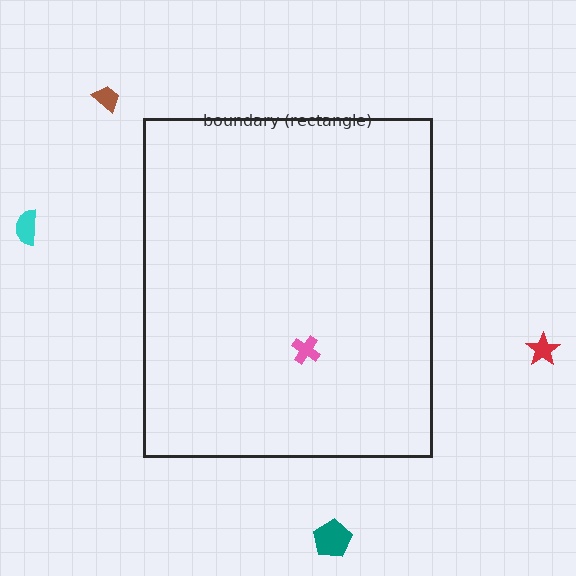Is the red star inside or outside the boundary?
Outside.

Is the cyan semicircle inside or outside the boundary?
Outside.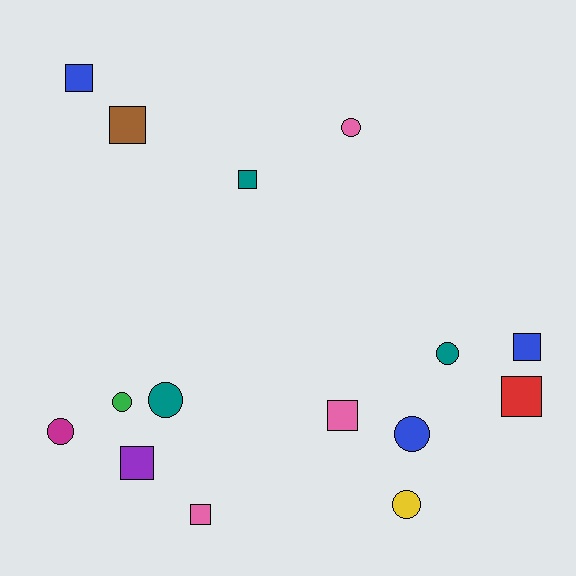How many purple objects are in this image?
There is 1 purple object.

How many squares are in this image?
There are 8 squares.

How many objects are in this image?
There are 15 objects.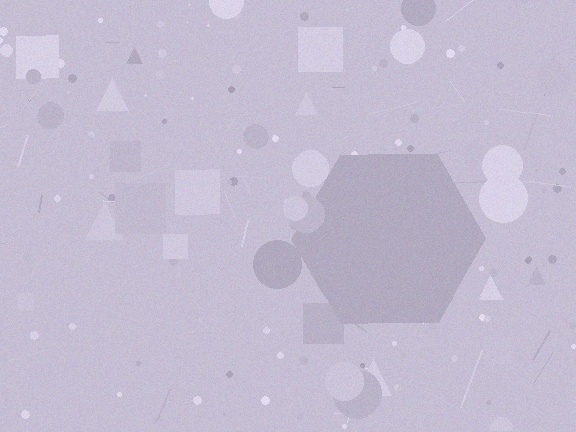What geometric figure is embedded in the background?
A hexagon is embedded in the background.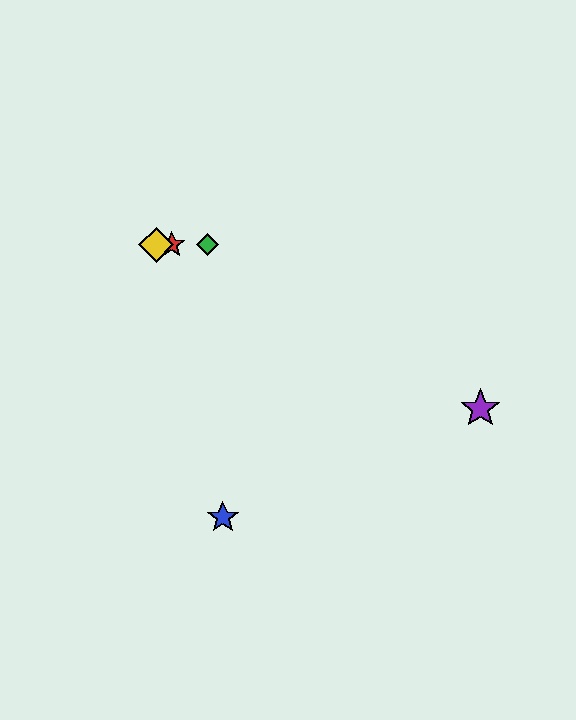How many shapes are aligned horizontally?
3 shapes (the red star, the green diamond, the yellow diamond) are aligned horizontally.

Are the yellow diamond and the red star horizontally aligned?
Yes, both are at y≈245.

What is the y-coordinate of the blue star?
The blue star is at y≈517.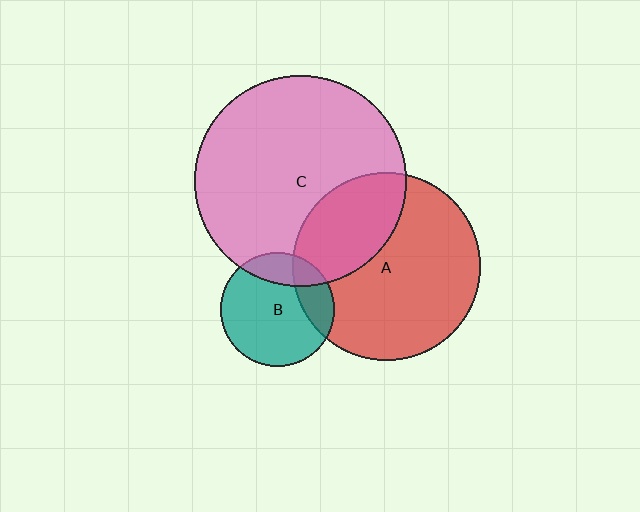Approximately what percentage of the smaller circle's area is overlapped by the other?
Approximately 30%.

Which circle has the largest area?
Circle C (pink).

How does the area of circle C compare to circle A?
Approximately 1.3 times.